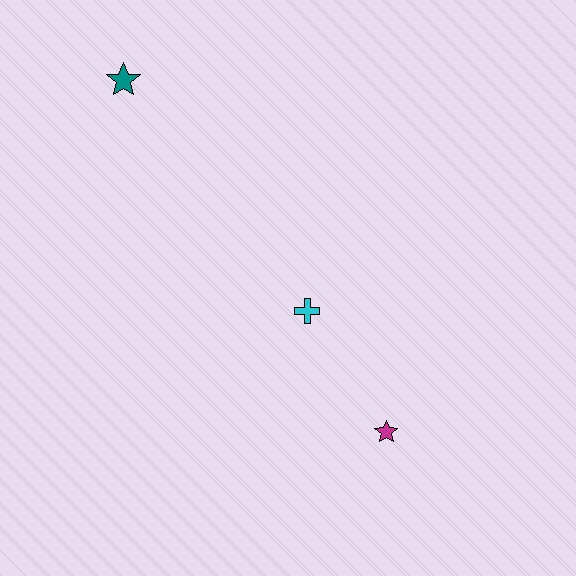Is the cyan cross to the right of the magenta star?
No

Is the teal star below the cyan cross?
No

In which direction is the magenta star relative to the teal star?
The magenta star is below the teal star.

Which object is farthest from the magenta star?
The teal star is farthest from the magenta star.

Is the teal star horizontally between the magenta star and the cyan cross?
No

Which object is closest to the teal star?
The cyan cross is closest to the teal star.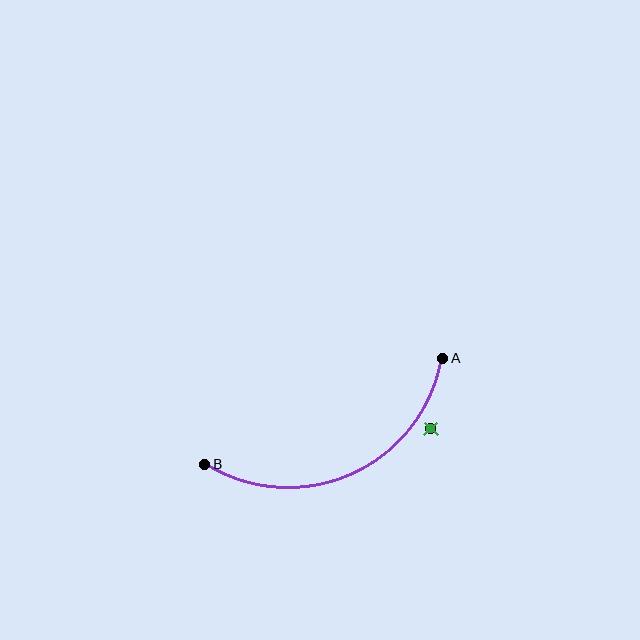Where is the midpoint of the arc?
The arc midpoint is the point on the curve farthest from the straight line joining A and B. It sits below that line.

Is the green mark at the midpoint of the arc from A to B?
No — the green mark does not lie on the arc at all. It sits slightly outside the curve.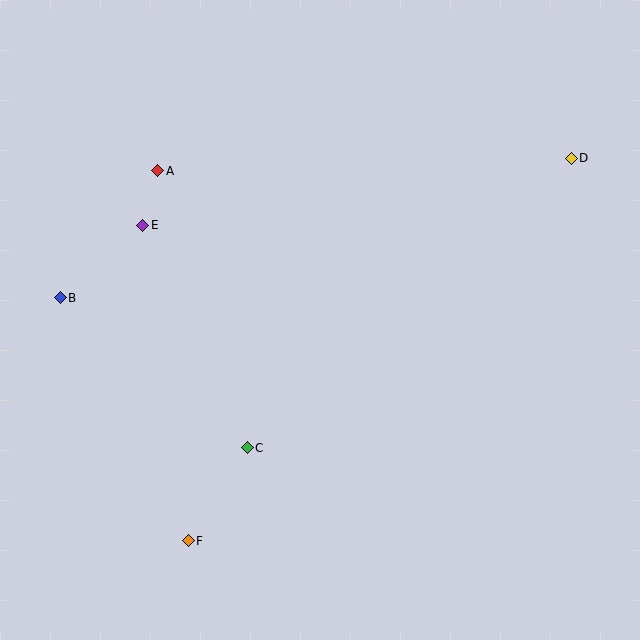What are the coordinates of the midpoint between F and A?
The midpoint between F and A is at (173, 356).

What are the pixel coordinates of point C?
Point C is at (247, 448).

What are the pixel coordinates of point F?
Point F is at (188, 541).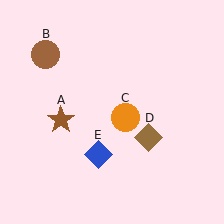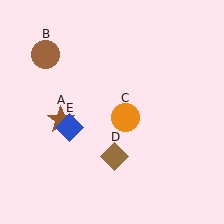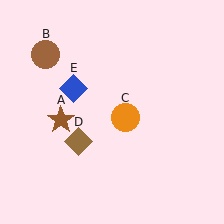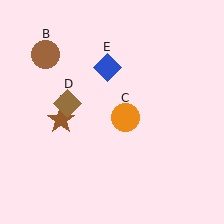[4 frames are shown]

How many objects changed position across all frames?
2 objects changed position: brown diamond (object D), blue diamond (object E).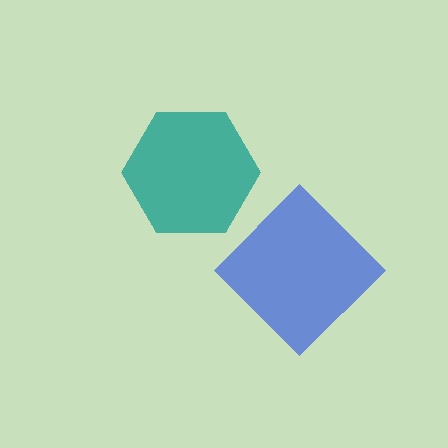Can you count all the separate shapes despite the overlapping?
Yes, there are 2 separate shapes.